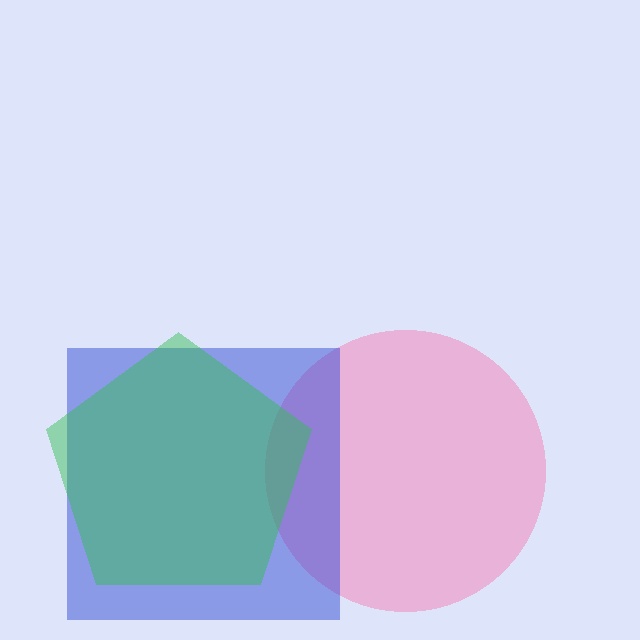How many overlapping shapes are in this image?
There are 3 overlapping shapes in the image.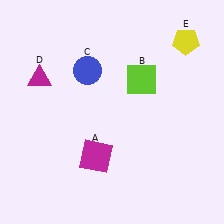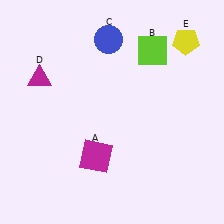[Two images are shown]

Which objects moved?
The objects that moved are: the lime square (B), the blue circle (C).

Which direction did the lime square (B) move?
The lime square (B) moved up.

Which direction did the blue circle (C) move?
The blue circle (C) moved up.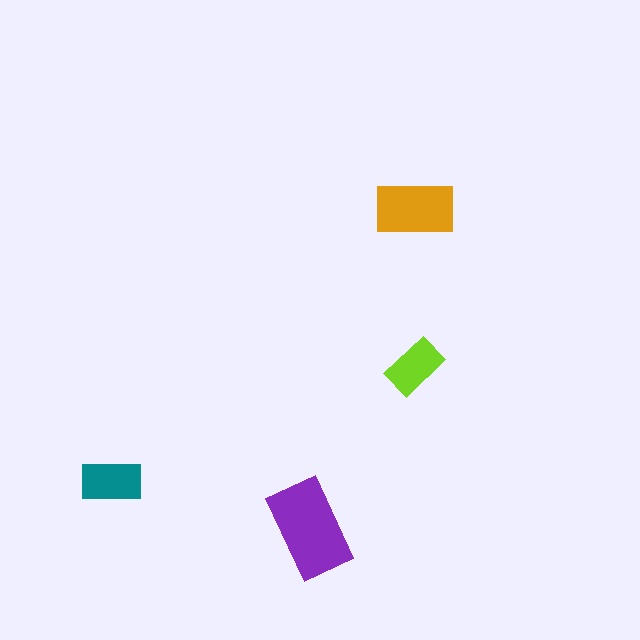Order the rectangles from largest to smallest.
the purple one, the orange one, the teal one, the lime one.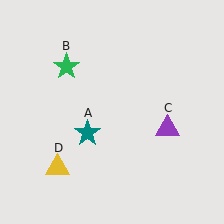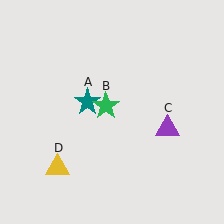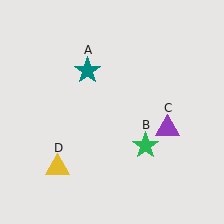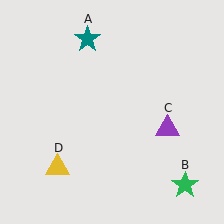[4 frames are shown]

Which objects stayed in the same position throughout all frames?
Purple triangle (object C) and yellow triangle (object D) remained stationary.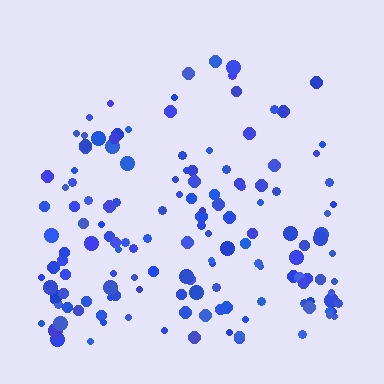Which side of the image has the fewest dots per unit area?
The top.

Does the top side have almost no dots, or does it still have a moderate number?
Still a moderate number, just noticeably fewer than the bottom.